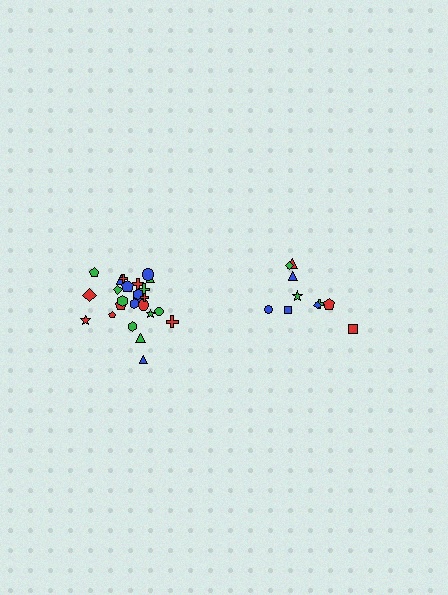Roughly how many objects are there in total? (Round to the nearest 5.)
Roughly 35 objects in total.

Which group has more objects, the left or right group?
The left group.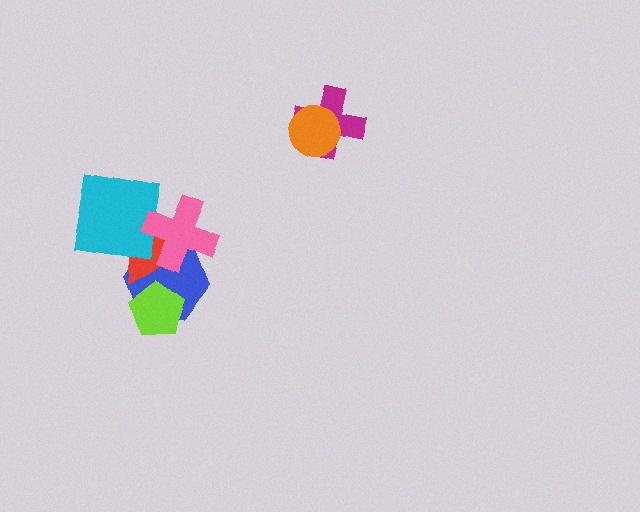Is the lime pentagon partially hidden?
Yes, it is partially covered by another shape.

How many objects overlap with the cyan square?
2 objects overlap with the cyan square.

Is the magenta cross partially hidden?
Yes, it is partially covered by another shape.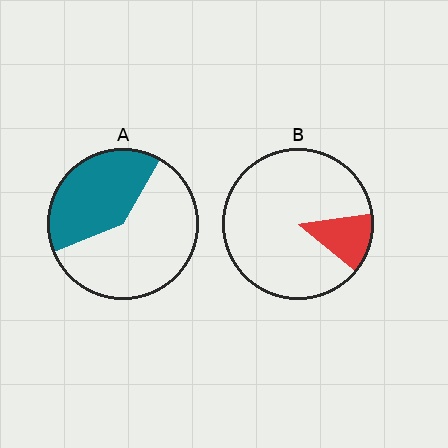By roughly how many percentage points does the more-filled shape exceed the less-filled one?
By roughly 25 percentage points (A over B).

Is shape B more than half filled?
No.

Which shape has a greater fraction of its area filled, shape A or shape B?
Shape A.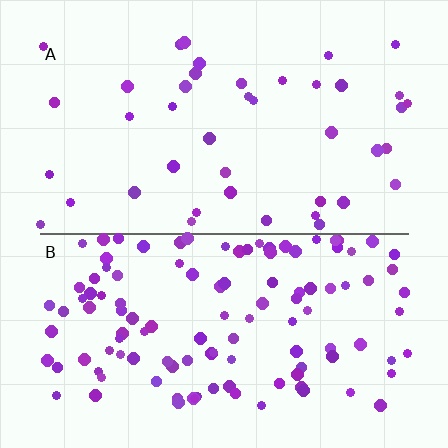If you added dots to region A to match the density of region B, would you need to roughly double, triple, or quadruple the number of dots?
Approximately triple.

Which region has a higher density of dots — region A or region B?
B (the bottom).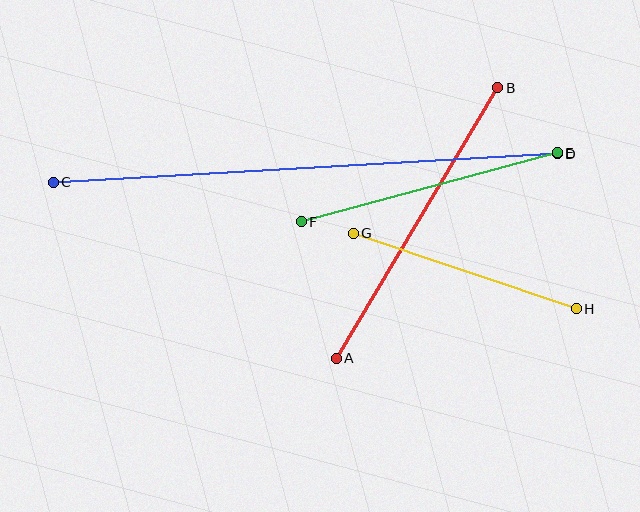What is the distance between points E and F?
The distance is approximately 265 pixels.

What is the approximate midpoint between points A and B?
The midpoint is at approximately (417, 223) pixels.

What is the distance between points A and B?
The distance is approximately 315 pixels.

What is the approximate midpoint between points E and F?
The midpoint is at approximately (429, 187) pixels.